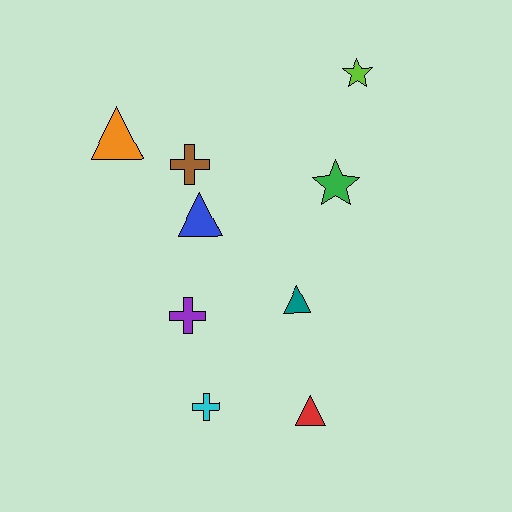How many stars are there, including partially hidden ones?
There are 2 stars.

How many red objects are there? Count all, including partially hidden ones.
There is 1 red object.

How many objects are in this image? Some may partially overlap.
There are 9 objects.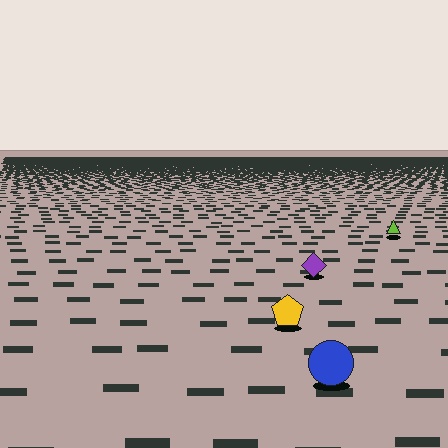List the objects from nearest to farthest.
From nearest to farthest: the blue circle, the yellow pentagon, the purple diamond, the lime triangle.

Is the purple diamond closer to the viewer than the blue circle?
No. The blue circle is closer — you can tell from the texture gradient: the ground texture is coarser near it.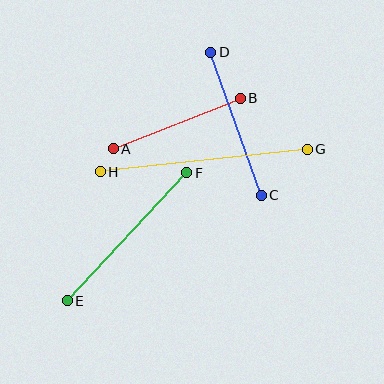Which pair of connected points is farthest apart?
Points G and H are farthest apart.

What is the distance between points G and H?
The distance is approximately 208 pixels.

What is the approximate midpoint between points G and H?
The midpoint is at approximately (204, 161) pixels.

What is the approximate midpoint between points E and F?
The midpoint is at approximately (127, 237) pixels.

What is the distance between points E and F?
The distance is approximately 175 pixels.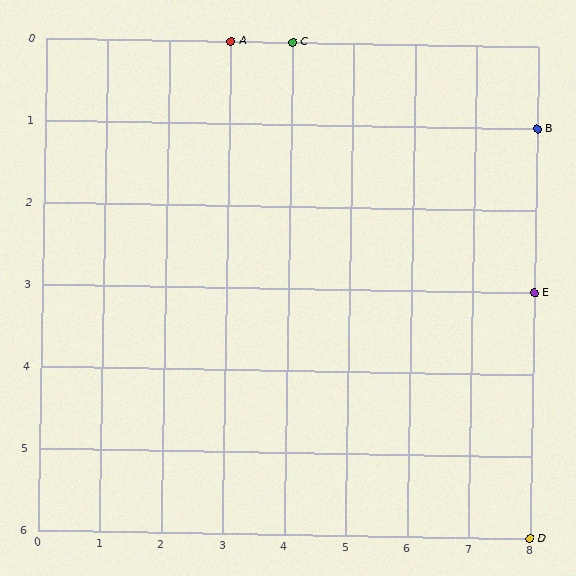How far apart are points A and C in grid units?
Points A and C are 1 column apart.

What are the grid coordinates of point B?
Point B is at grid coordinates (8, 1).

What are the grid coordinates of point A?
Point A is at grid coordinates (3, 0).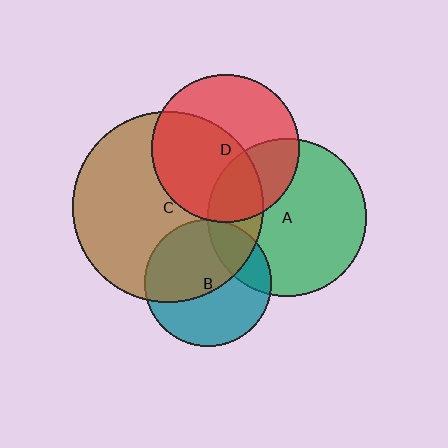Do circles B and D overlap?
Yes.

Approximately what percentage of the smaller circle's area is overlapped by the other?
Approximately 5%.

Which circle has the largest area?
Circle C (brown).